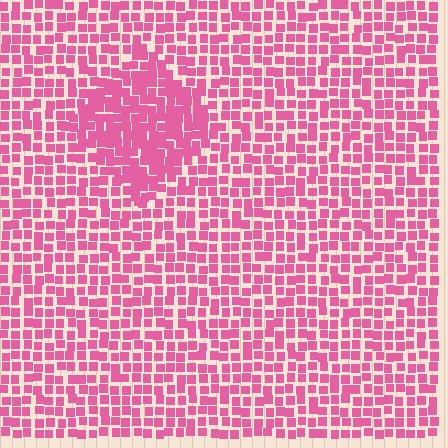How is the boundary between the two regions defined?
The boundary is defined by a change in element density (approximately 1.6x ratio). All elements are the same color, size, and shape.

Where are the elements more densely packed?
The elements are more densely packed inside the diamond boundary.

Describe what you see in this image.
The image contains small pink elements arranged at two different densities. A diamond-shaped region is visible where the elements are more densely packed than the surrounding area.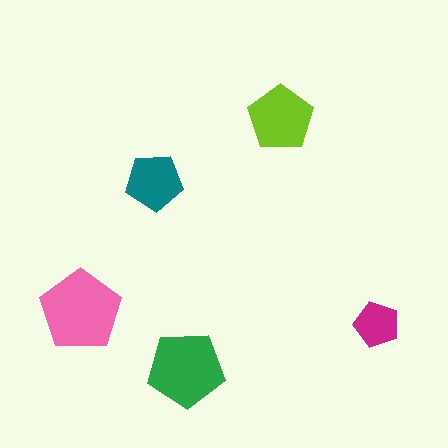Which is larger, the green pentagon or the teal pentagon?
The green one.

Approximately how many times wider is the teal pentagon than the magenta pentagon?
About 1.5 times wider.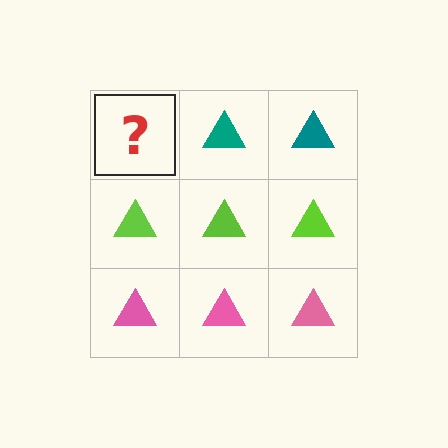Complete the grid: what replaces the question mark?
The question mark should be replaced with a teal triangle.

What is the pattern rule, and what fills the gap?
The rule is that each row has a consistent color. The gap should be filled with a teal triangle.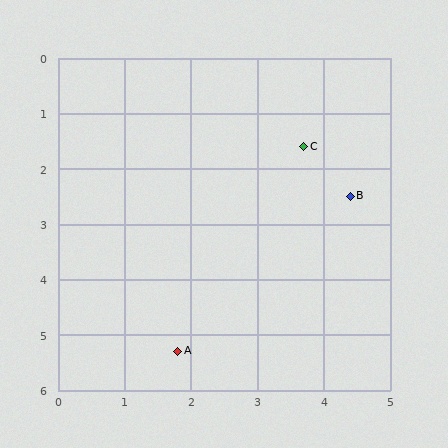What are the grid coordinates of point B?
Point B is at approximately (4.4, 2.5).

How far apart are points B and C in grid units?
Points B and C are about 1.1 grid units apart.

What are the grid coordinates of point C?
Point C is at approximately (3.7, 1.6).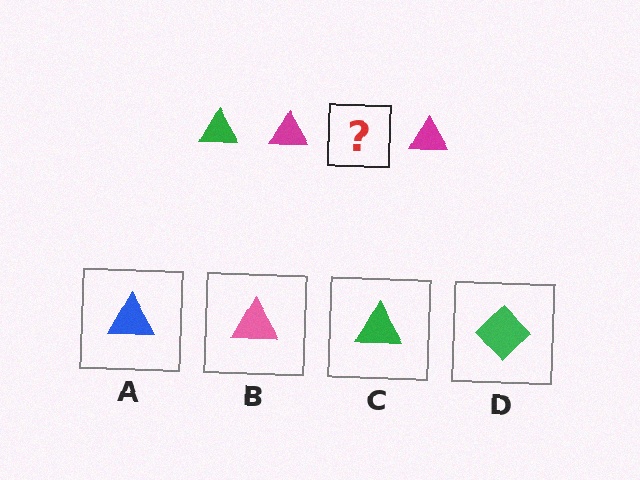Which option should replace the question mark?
Option C.